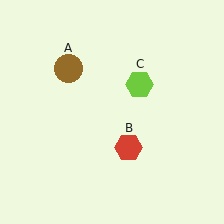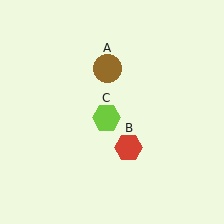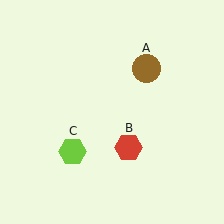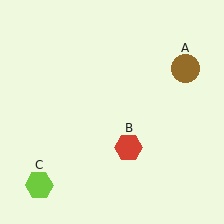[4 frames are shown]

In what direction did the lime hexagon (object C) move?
The lime hexagon (object C) moved down and to the left.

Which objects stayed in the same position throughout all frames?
Red hexagon (object B) remained stationary.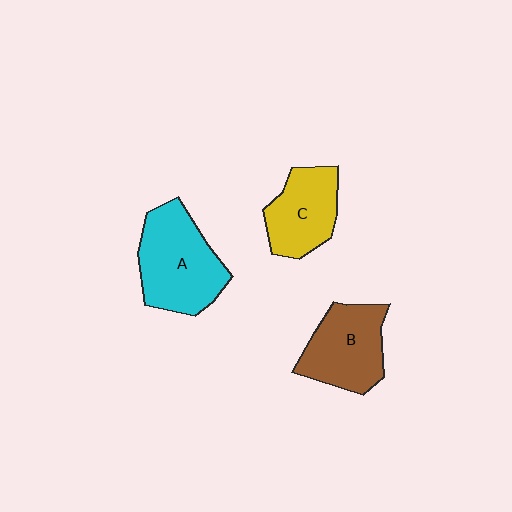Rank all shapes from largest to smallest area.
From largest to smallest: A (cyan), B (brown), C (yellow).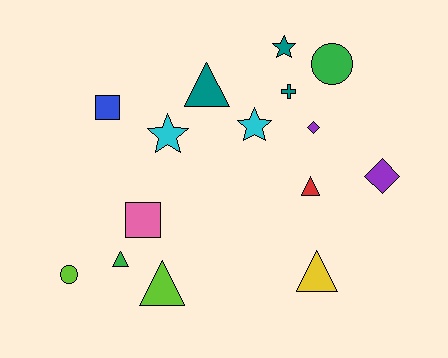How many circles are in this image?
There are 2 circles.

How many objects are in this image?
There are 15 objects.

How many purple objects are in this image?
There are 2 purple objects.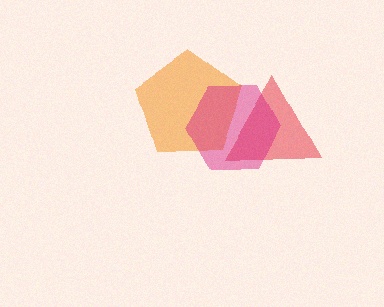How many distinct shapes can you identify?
There are 3 distinct shapes: an orange pentagon, a red triangle, a magenta hexagon.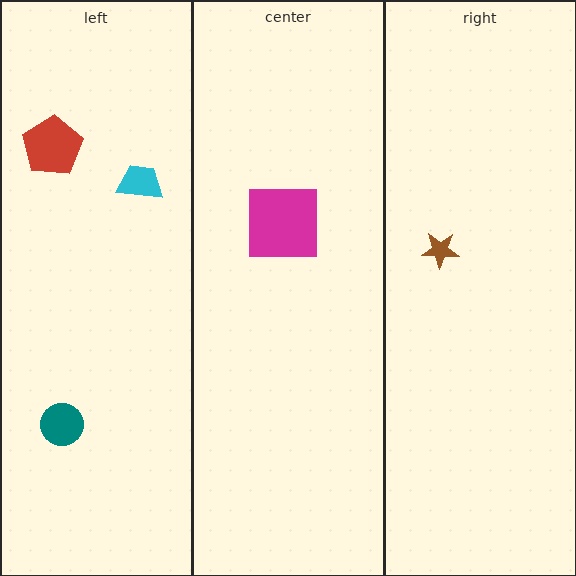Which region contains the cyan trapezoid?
The left region.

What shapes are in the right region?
The brown star.